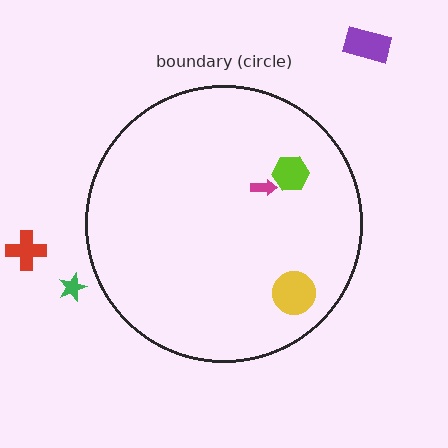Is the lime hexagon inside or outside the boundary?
Inside.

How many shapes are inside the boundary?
3 inside, 3 outside.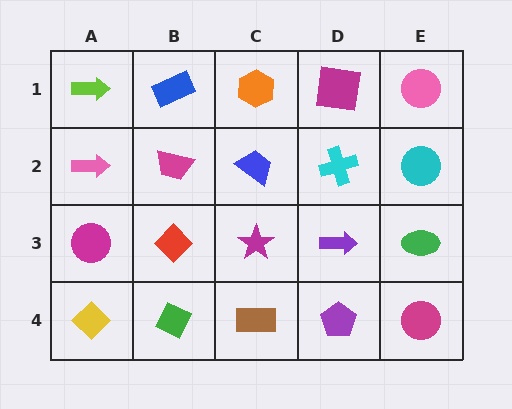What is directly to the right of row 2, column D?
A cyan circle.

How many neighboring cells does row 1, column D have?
3.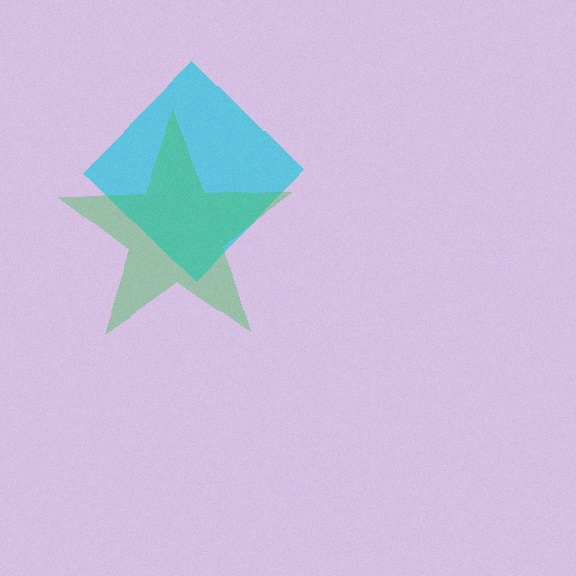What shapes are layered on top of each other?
The layered shapes are: a cyan diamond, a green star.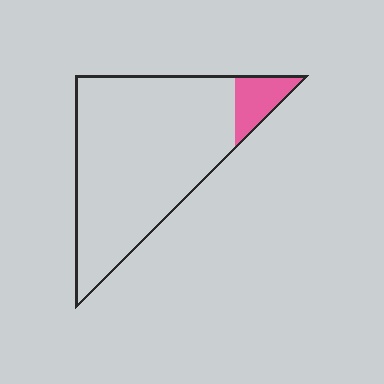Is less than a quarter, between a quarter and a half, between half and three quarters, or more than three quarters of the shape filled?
Less than a quarter.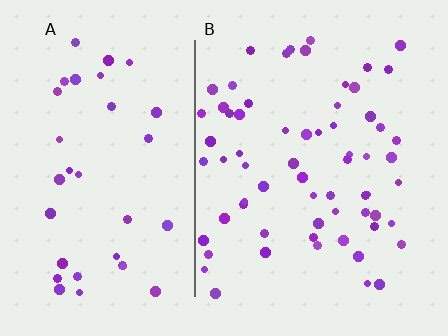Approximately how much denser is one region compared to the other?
Approximately 1.8× — region B over region A.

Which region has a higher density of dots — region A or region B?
B (the right).